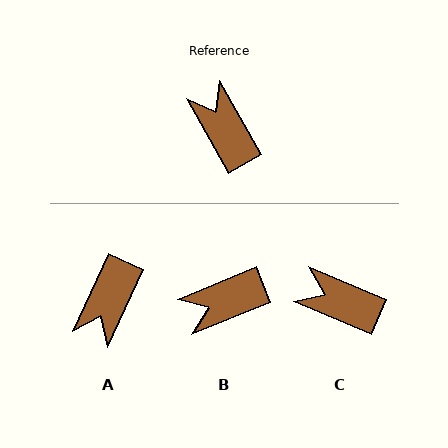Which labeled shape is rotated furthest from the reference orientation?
A, about 126 degrees away.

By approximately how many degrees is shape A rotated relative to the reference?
Approximately 126 degrees counter-clockwise.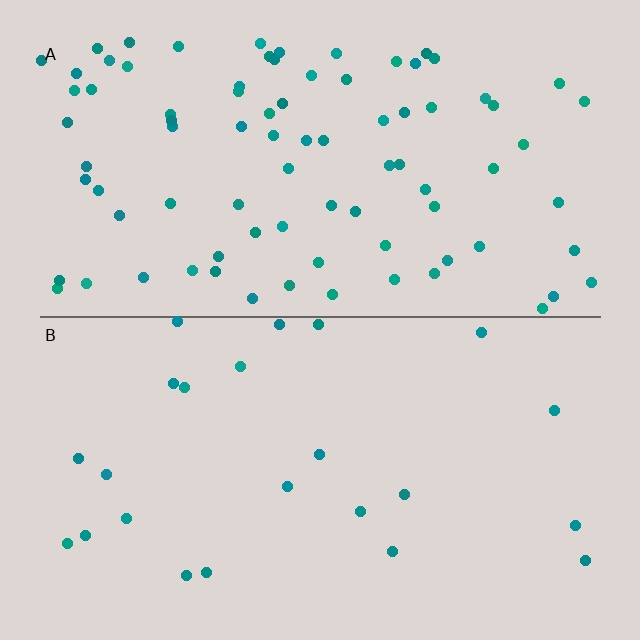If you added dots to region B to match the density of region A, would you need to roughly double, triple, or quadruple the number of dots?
Approximately quadruple.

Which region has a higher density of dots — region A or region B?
A (the top).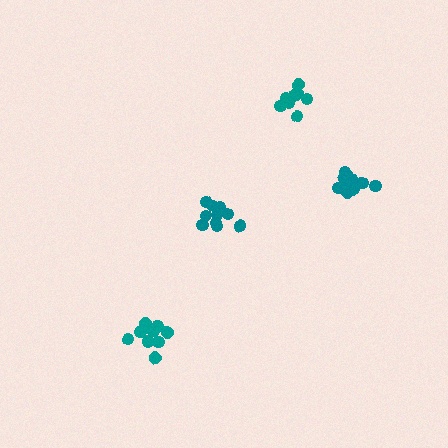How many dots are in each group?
Group 1: 9 dots, Group 2: 10 dots, Group 3: 10 dots, Group 4: 12 dots (41 total).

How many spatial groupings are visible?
There are 4 spatial groupings.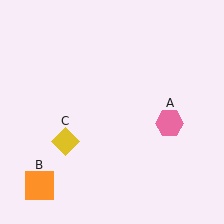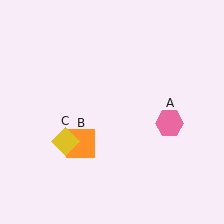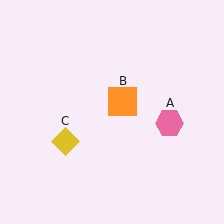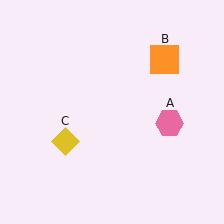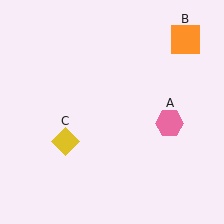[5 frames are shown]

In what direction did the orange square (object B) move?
The orange square (object B) moved up and to the right.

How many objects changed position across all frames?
1 object changed position: orange square (object B).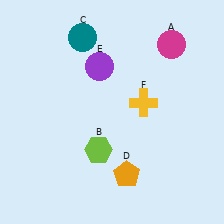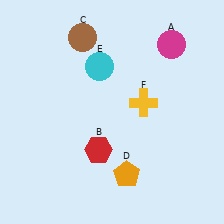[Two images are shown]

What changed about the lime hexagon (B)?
In Image 1, B is lime. In Image 2, it changed to red.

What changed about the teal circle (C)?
In Image 1, C is teal. In Image 2, it changed to brown.